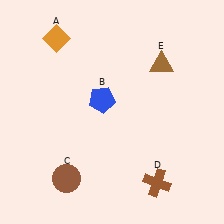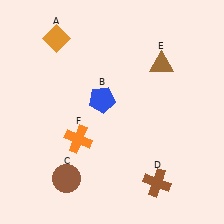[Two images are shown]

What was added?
An orange cross (F) was added in Image 2.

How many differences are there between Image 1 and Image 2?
There is 1 difference between the two images.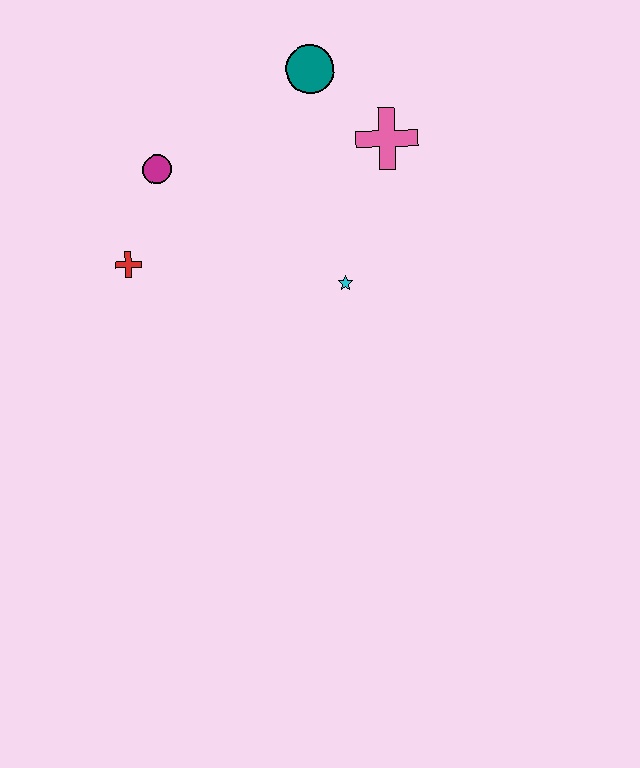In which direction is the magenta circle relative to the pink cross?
The magenta circle is to the left of the pink cross.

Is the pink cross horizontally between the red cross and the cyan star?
No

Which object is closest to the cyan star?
The pink cross is closest to the cyan star.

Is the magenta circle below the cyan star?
No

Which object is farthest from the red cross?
The pink cross is farthest from the red cross.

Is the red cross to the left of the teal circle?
Yes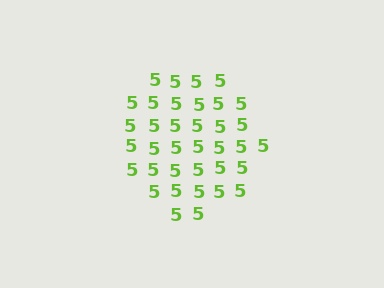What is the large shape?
The large shape is a circle.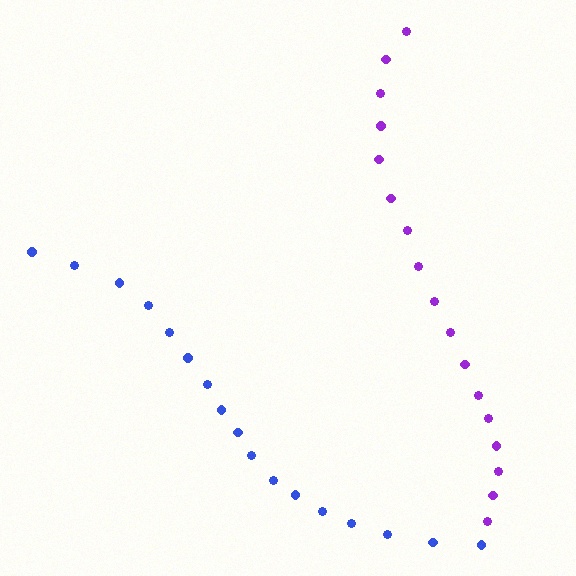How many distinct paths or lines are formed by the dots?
There are 2 distinct paths.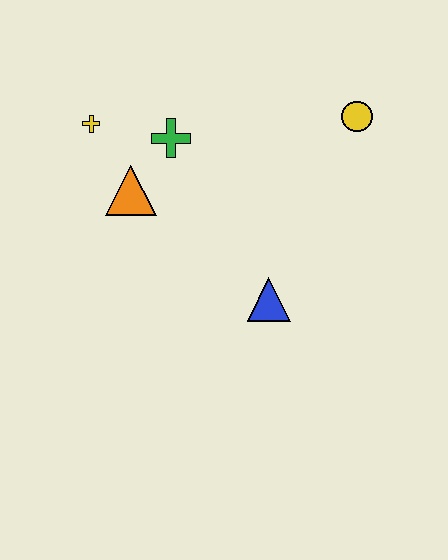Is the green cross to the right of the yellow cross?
Yes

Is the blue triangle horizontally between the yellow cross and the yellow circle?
Yes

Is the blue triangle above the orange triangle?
No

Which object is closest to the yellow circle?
The green cross is closest to the yellow circle.